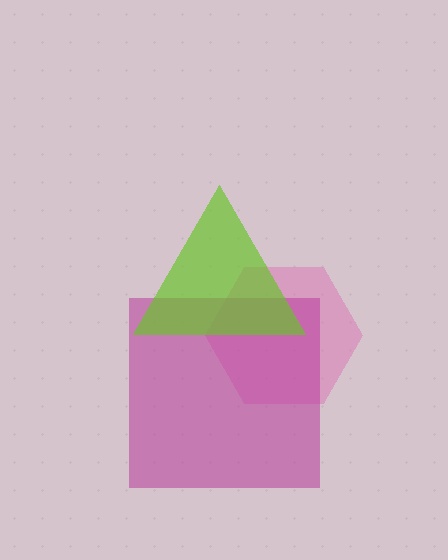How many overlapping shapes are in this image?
There are 3 overlapping shapes in the image.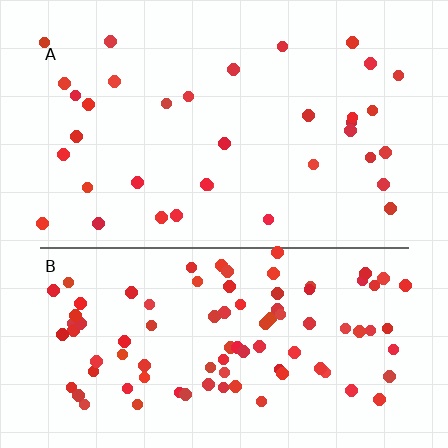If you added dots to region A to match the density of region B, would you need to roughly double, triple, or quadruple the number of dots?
Approximately triple.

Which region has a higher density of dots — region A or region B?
B (the bottom).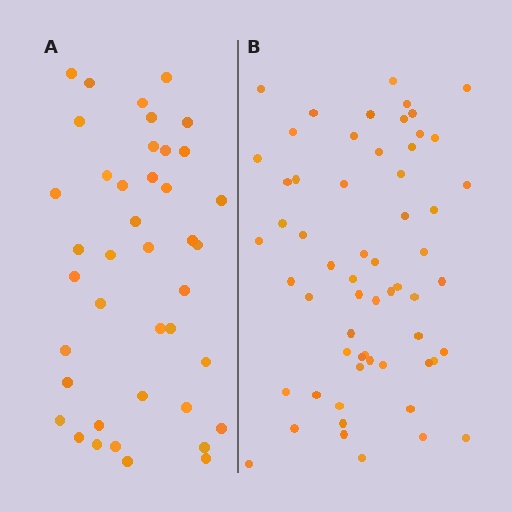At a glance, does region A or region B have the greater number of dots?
Region B (the right region) has more dots.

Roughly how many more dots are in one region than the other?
Region B has approximately 20 more dots than region A.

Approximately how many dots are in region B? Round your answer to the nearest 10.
About 60 dots.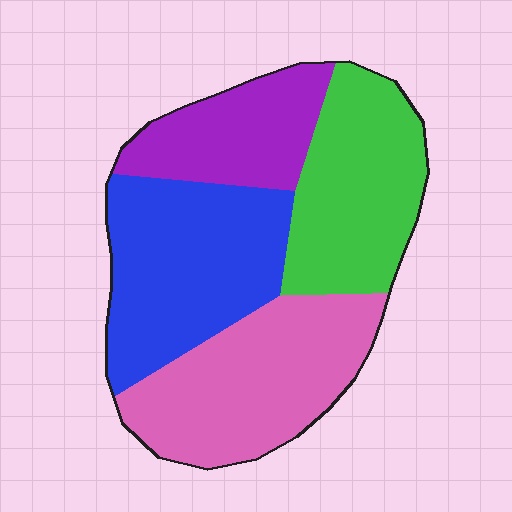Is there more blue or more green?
Blue.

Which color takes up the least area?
Purple, at roughly 15%.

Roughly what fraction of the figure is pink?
Pink takes up between a sixth and a third of the figure.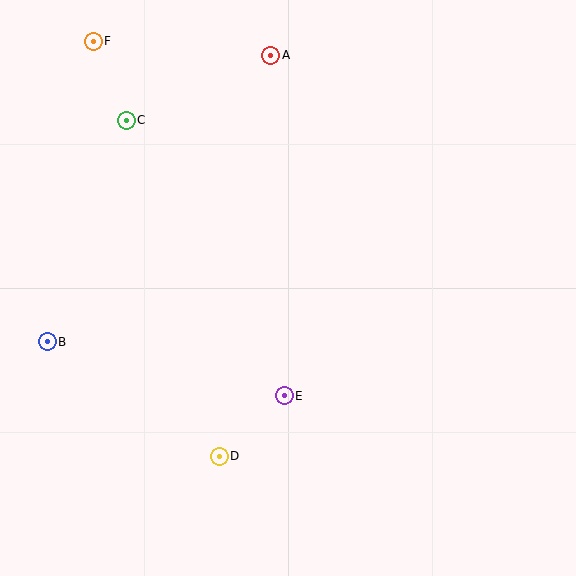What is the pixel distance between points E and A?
The distance between E and A is 341 pixels.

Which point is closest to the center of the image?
Point E at (284, 396) is closest to the center.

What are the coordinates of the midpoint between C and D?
The midpoint between C and D is at (173, 288).